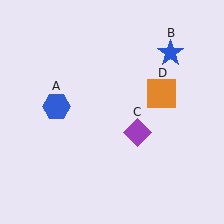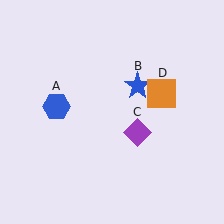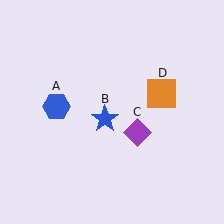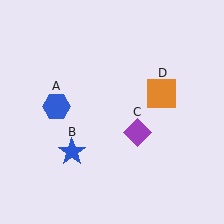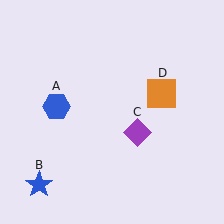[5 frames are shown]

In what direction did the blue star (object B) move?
The blue star (object B) moved down and to the left.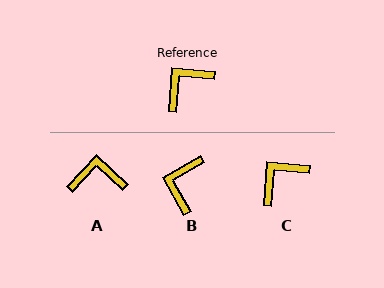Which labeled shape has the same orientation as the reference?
C.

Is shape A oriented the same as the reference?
No, it is off by about 38 degrees.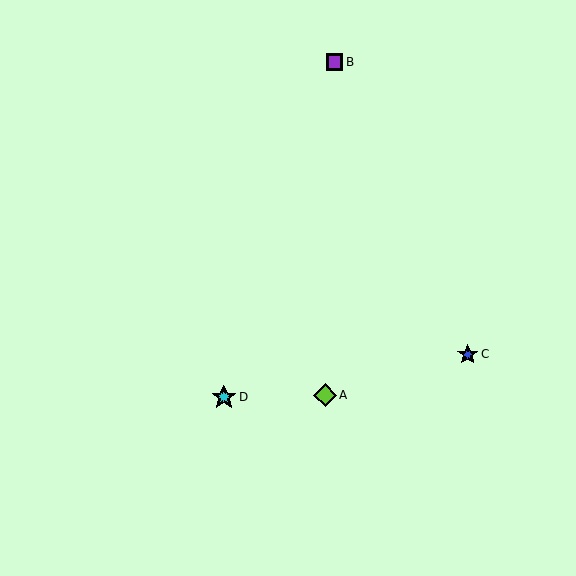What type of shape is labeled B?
Shape B is a purple square.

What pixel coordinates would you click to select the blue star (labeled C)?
Click at (468, 354) to select the blue star C.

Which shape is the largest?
The cyan star (labeled D) is the largest.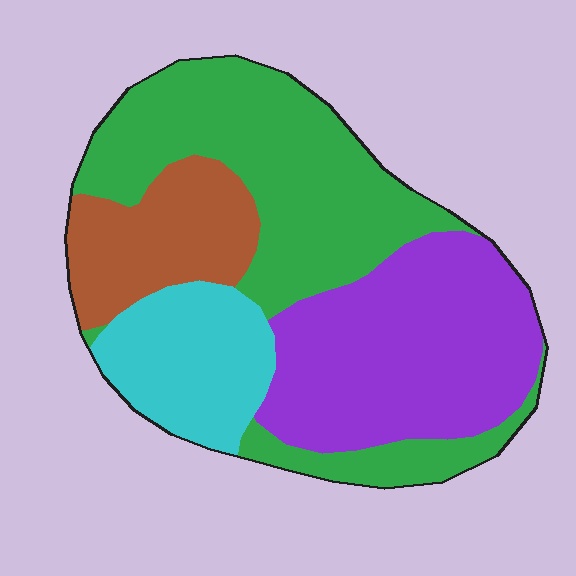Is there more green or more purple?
Green.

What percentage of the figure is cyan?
Cyan takes up less than a quarter of the figure.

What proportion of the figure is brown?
Brown takes up less than a sixth of the figure.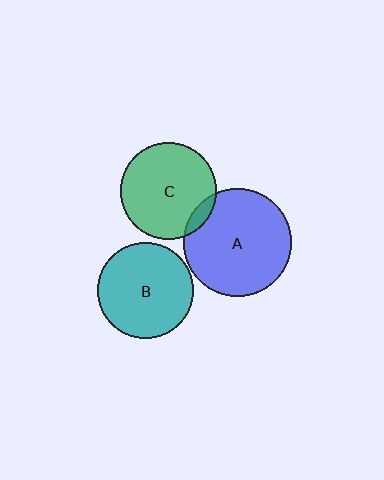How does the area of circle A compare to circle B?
Approximately 1.3 times.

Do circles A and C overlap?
Yes.